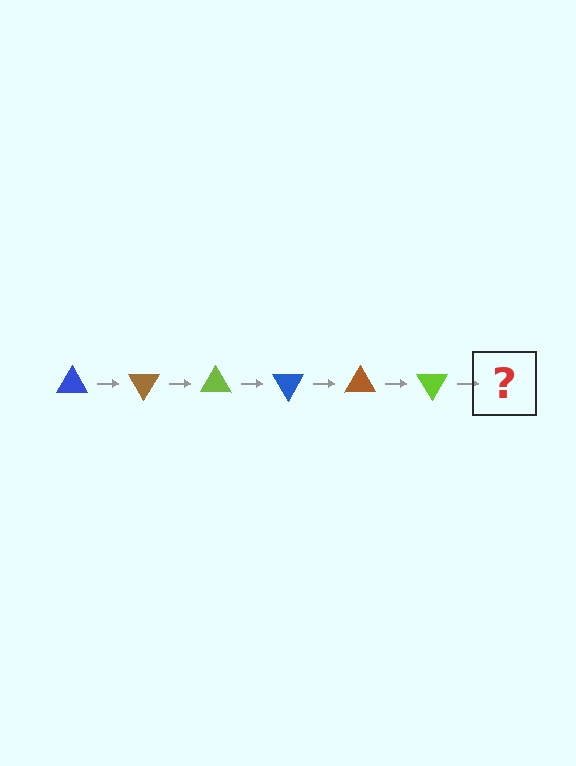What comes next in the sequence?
The next element should be a blue triangle, rotated 360 degrees from the start.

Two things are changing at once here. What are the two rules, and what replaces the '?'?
The two rules are that it rotates 60 degrees each step and the color cycles through blue, brown, and lime. The '?' should be a blue triangle, rotated 360 degrees from the start.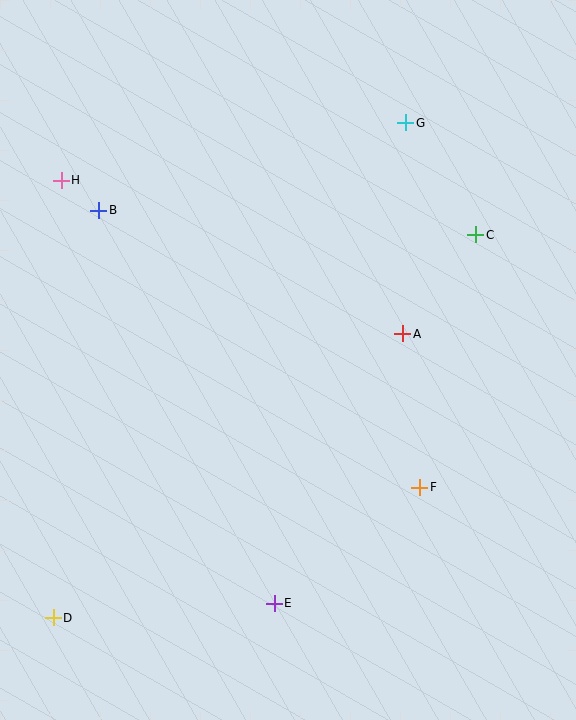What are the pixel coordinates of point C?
Point C is at (476, 235).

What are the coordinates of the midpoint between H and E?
The midpoint between H and E is at (168, 392).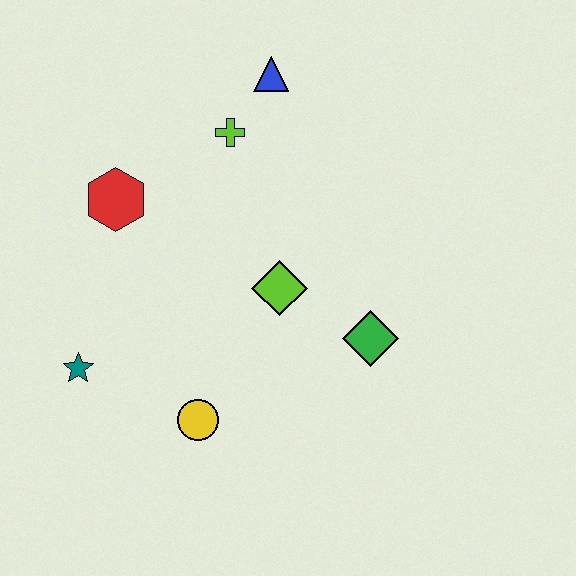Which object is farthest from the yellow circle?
The blue triangle is farthest from the yellow circle.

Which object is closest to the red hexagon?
The lime cross is closest to the red hexagon.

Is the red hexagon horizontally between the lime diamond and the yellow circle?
No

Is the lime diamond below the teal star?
No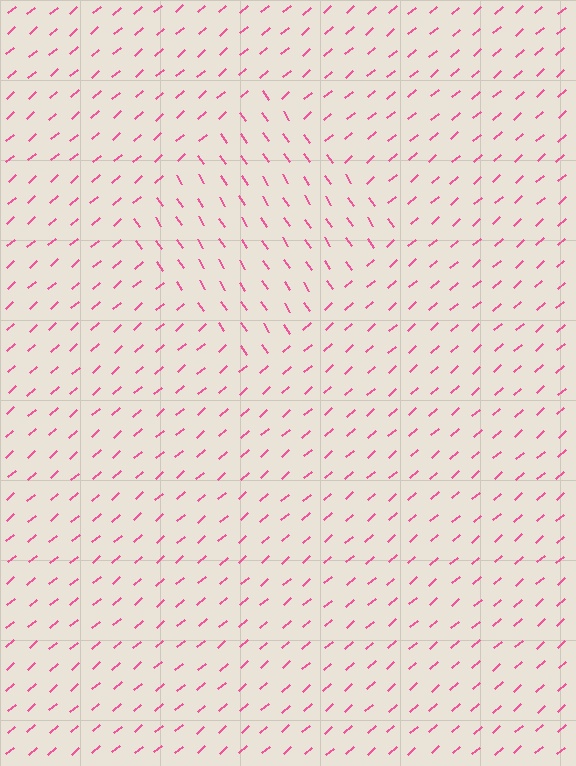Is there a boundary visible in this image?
Yes, there is a texture boundary formed by a change in line orientation.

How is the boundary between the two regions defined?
The boundary is defined purely by a change in line orientation (approximately 83 degrees difference). All lines are the same color and thickness.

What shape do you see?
I see a diamond.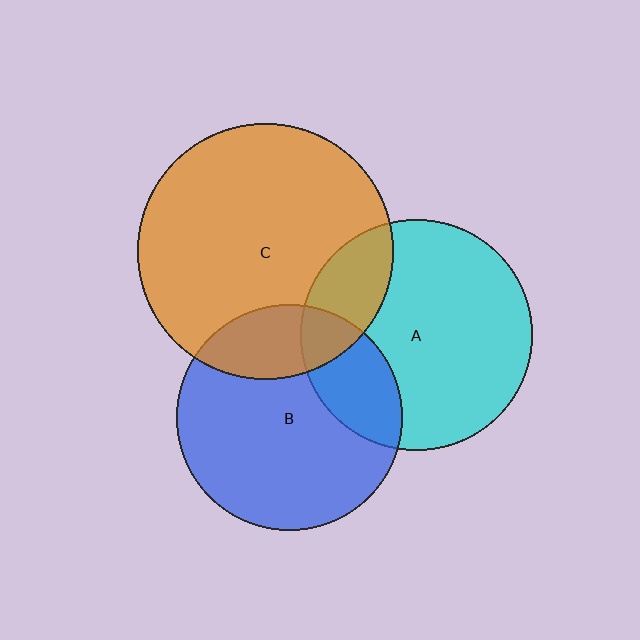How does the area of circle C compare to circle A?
Approximately 1.2 times.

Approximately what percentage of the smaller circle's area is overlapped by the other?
Approximately 20%.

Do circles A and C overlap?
Yes.